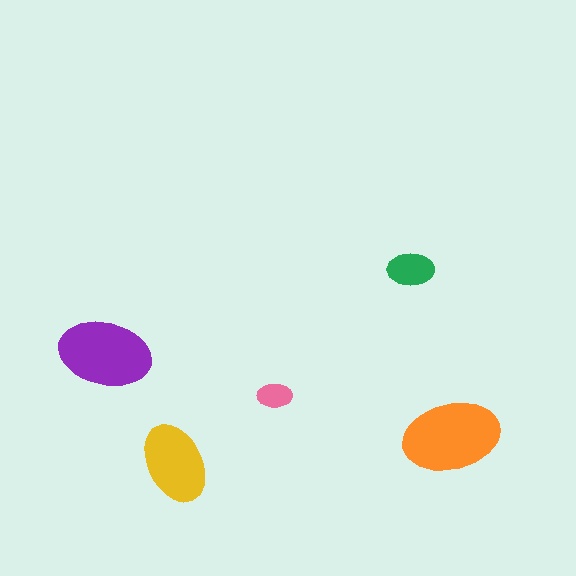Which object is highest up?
The green ellipse is topmost.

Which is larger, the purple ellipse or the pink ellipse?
The purple one.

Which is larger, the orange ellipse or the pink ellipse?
The orange one.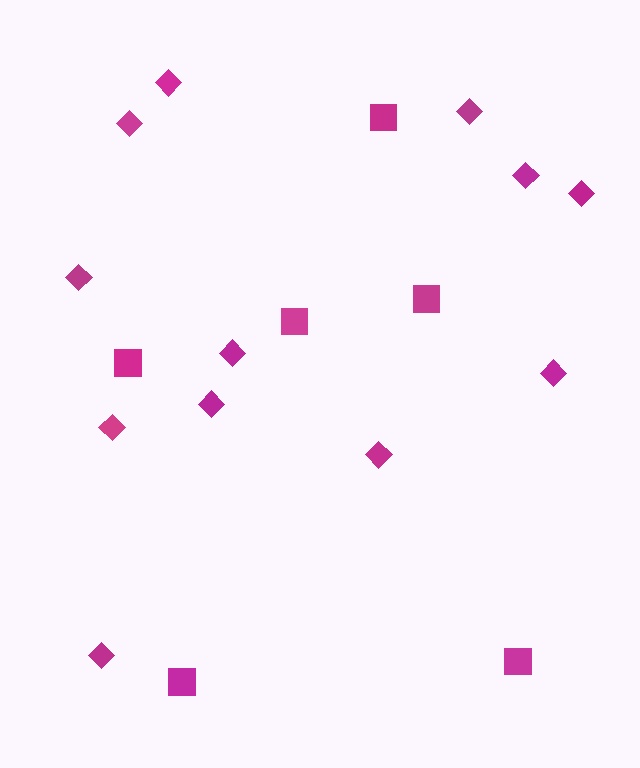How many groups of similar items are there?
There are 2 groups: one group of squares (6) and one group of diamonds (12).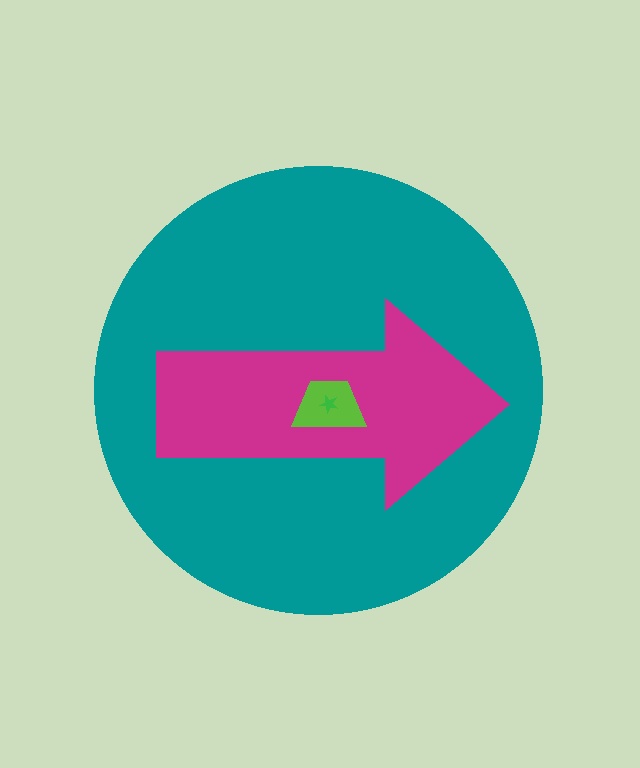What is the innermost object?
The green star.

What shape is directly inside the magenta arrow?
The lime trapezoid.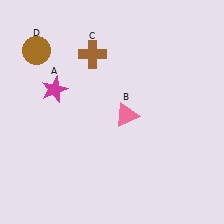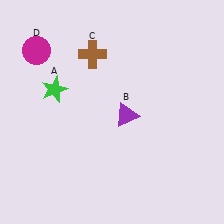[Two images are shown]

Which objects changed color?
A changed from magenta to green. B changed from pink to purple. D changed from brown to magenta.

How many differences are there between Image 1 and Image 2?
There are 3 differences between the two images.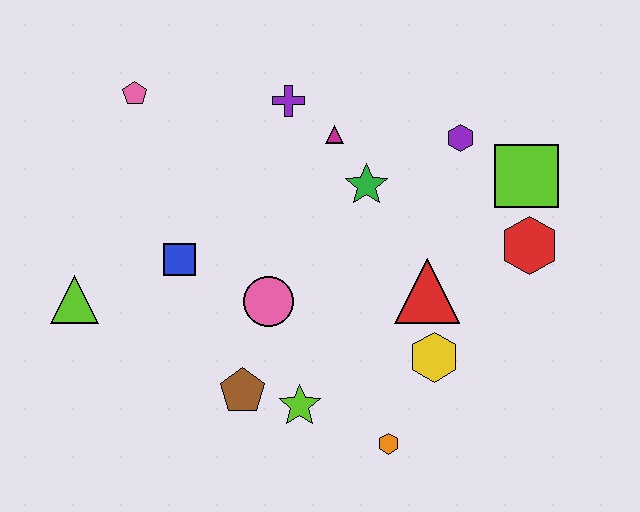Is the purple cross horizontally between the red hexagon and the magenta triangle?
No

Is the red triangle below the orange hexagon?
No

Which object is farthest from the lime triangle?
The lime square is farthest from the lime triangle.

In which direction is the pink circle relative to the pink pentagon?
The pink circle is below the pink pentagon.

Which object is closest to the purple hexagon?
The lime square is closest to the purple hexagon.